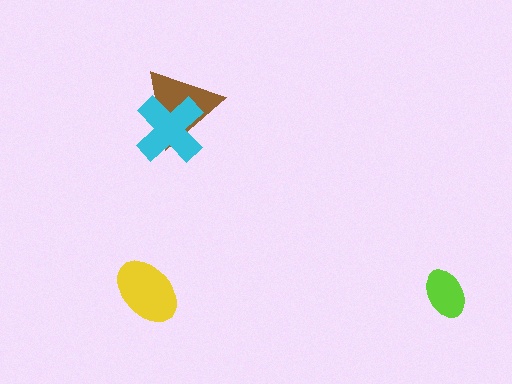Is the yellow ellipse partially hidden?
No, no other shape covers it.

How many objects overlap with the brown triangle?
1 object overlaps with the brown triangle.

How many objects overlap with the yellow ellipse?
0 objects overlap with the yellow ellipse.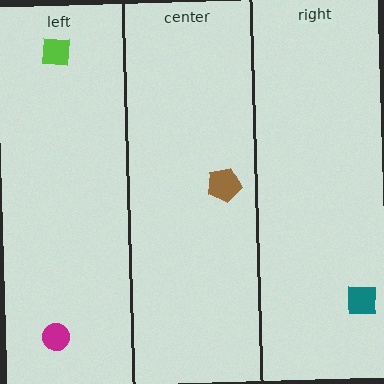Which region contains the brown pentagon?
The center region.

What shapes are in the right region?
The teal square.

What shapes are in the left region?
The lime square, the magenta circle.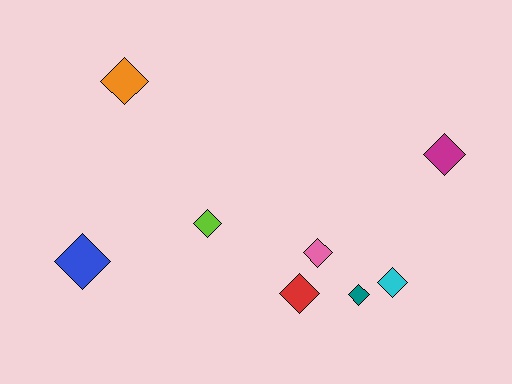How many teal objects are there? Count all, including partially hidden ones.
There is 1 teal object.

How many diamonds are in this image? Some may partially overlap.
There are 8 diamonds.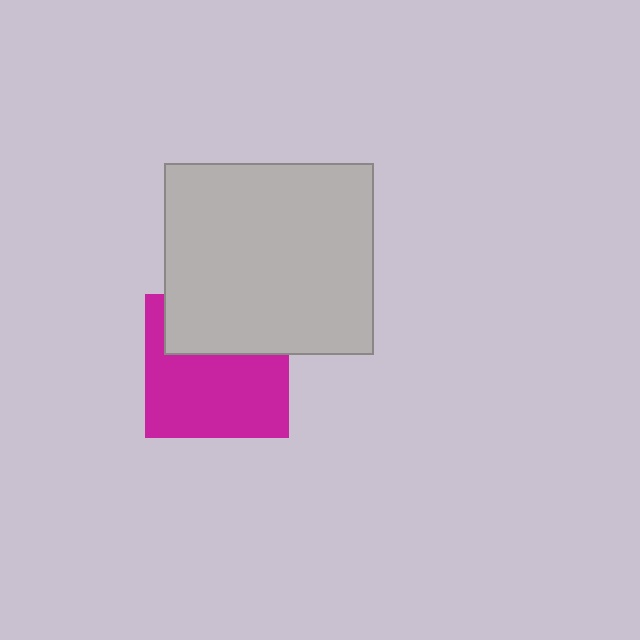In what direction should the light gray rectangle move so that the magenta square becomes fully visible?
The light gray rectangle should move up. That is the shortest direction to clear the overlap and leave the magenta square fully visible.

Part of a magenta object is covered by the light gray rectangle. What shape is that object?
It is a square.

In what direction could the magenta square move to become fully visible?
The magenta square could move down. That would shift it out from behind the light gray rectangle entirely.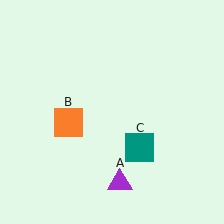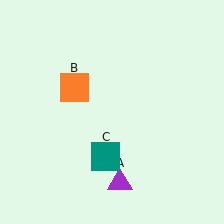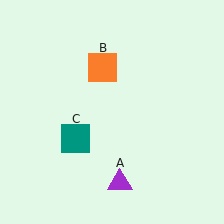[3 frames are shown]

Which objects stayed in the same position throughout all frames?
Purple triangle (object A) remained stationary.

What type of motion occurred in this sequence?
The orange square (object B), teal square (object C) rotated clockwise around the center of the scene.